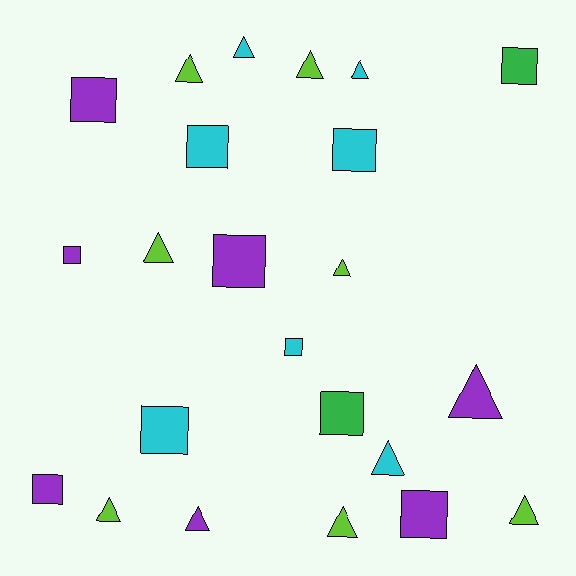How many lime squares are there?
There are no lime squares.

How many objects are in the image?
There are 23 objects.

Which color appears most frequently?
Cyan, with 7 objects.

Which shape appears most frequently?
Triangle, with 12 objects.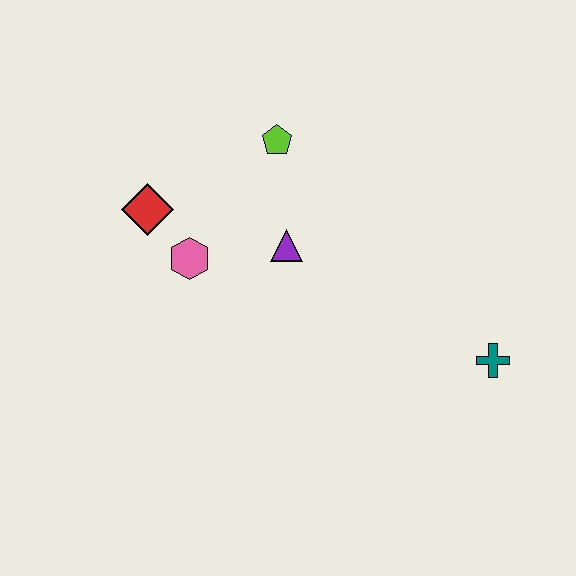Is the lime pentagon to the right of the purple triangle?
No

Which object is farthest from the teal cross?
The red diamond is farthest from the teal cross.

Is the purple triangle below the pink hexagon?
No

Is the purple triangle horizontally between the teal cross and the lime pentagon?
Yes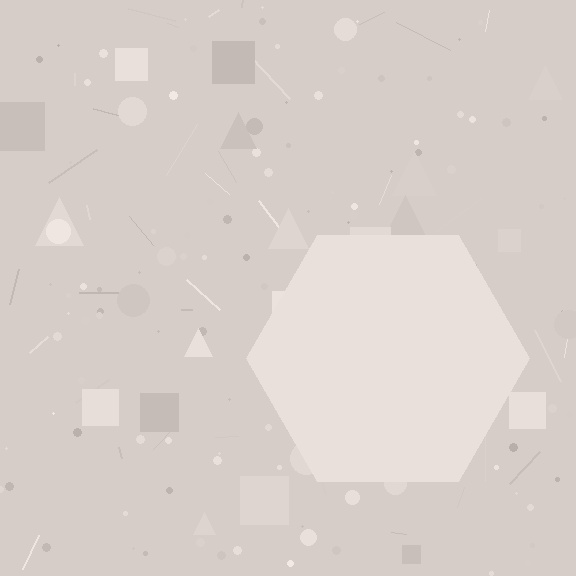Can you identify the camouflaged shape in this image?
The camouflaged shape is a hexagon.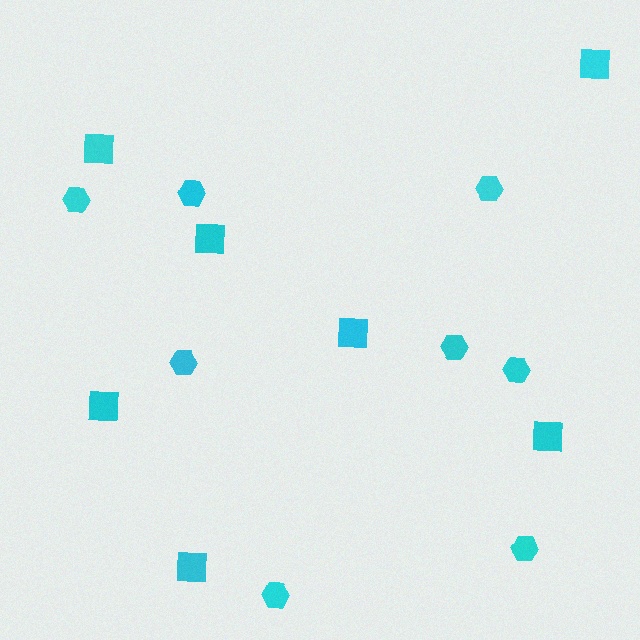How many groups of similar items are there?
There are 2 groups: one group of hexagons (8) and one group of squares (7).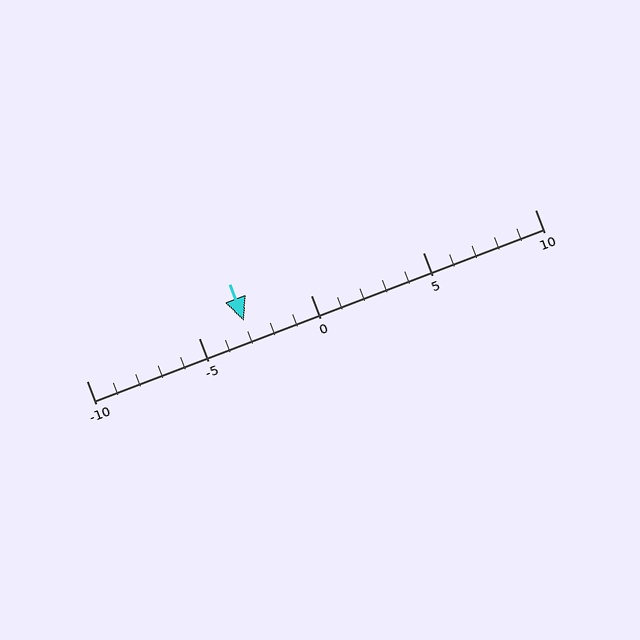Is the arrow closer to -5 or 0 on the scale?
The arrow is closer to -5.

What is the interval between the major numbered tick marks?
The major tick marks are spaced 5 units apart.